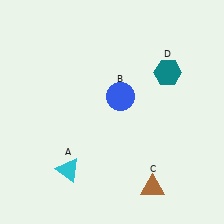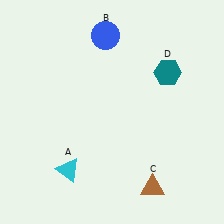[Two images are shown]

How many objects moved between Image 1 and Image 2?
1 object moved between the two images.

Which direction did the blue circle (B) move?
The blue circle (B) moved up.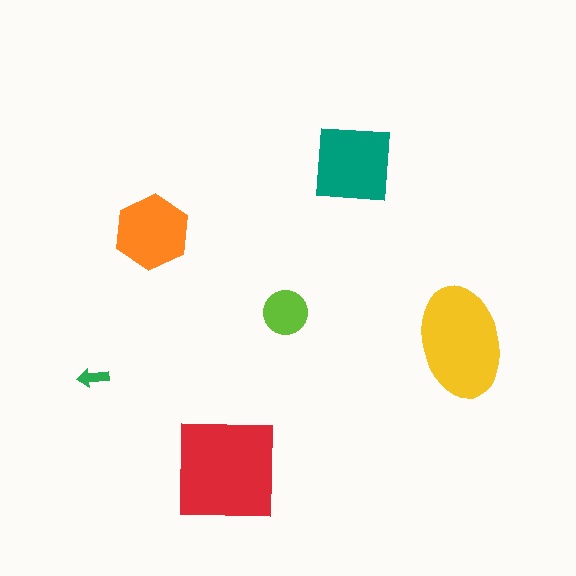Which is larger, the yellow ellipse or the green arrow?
The yellow ellipse.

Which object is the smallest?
The green arrow.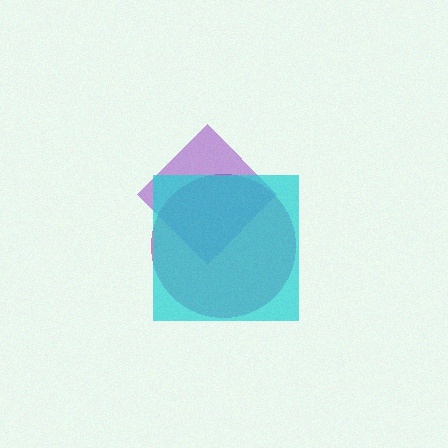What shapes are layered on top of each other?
The layered shapes are: a magenta circle, a purple diamond, a cyan square.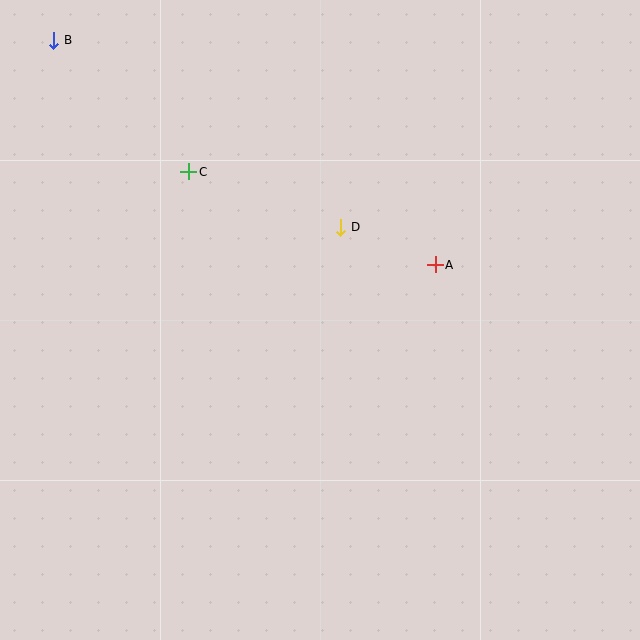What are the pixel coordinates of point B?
Point B is at (54, 40).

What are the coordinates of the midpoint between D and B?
The midpoint between D and B is at (197, 134).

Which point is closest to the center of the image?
Point D at (341, 227) is closest to the center.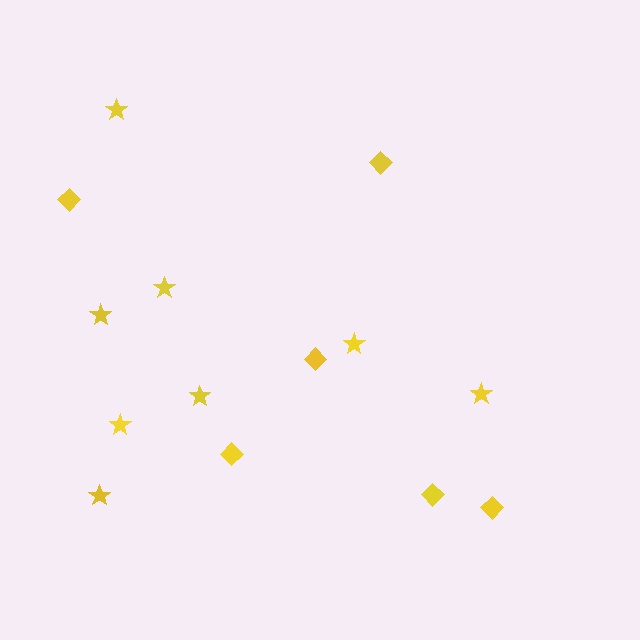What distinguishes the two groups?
There are 2 groups: one group of diamonds (6) and one group of stars (8).